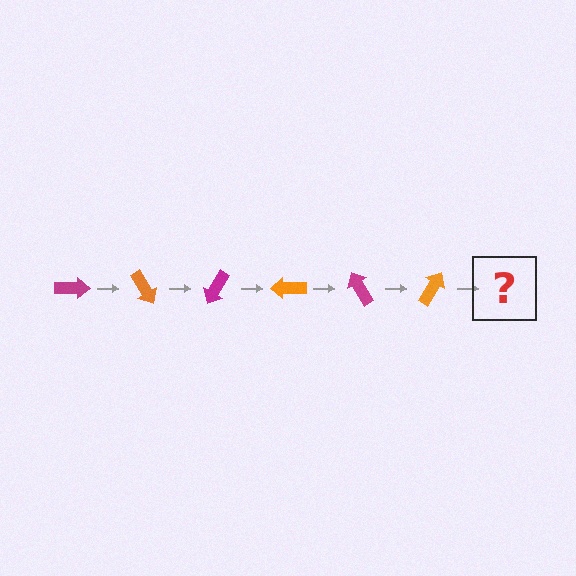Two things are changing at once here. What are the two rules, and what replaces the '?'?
The two rules are that it rotates 60 degrees each step and the color cycles through magenta and orange. The '?' should be a magenta arrow, rotated 360 degrees from the start.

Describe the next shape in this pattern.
It should be a magenta arrow, rotated 360 degrees from the start.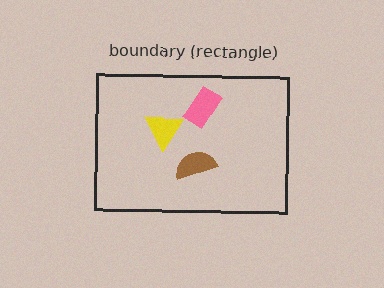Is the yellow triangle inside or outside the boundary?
Inside.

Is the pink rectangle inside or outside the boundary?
Inside.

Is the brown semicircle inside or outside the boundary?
Inside.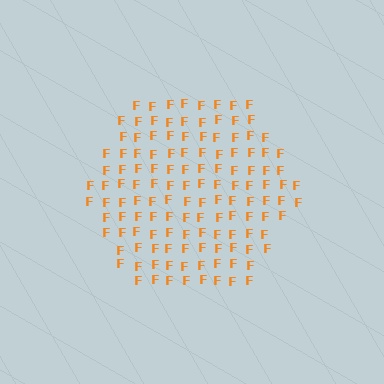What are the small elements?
The small elements are letter F's.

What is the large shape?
The large shape is a hexagon.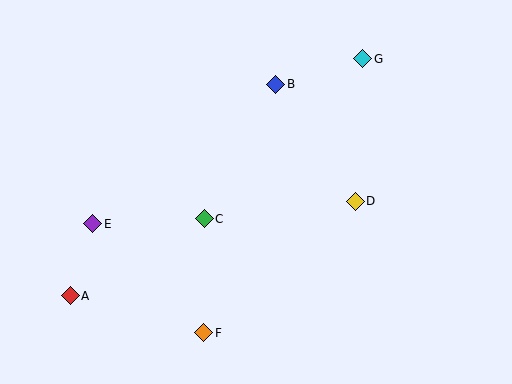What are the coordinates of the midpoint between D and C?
The midpoint between D and C is at (280, 210).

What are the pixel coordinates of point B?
Point B is at (276, 85).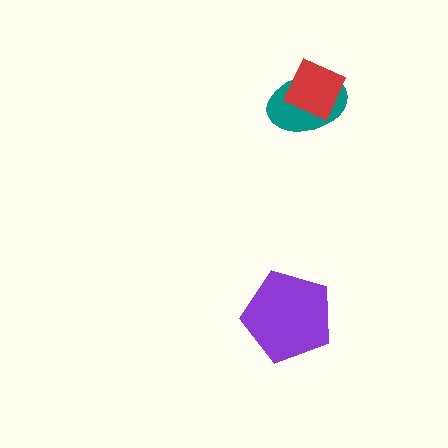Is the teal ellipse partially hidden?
Yes, it is partially covered by another shape.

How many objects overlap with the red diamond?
1 object overlaps with the red diamond.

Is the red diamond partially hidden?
No, no other shape covers it.